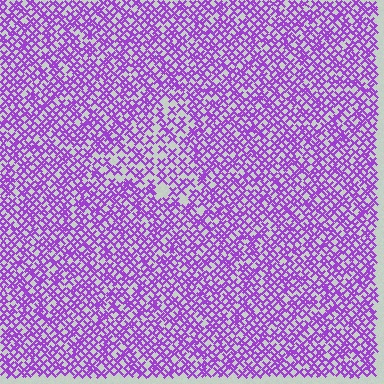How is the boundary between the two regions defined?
The boundary is defined by a change in element density (approximately 1.6x ratio). All elements are the same color, size, and shape.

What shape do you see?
I see a triangle.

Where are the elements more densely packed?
The elements are more densely packed outside the triangle boundary.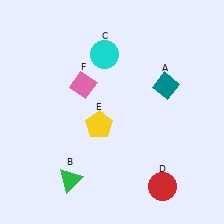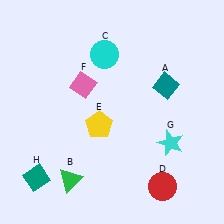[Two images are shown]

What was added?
A cyan star (G), a teal diamond (H) were added in Image 2.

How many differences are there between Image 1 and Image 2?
There are 2 differences between the two images.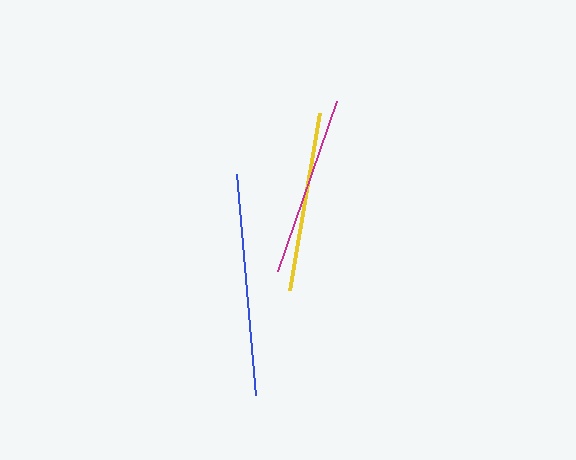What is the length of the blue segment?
The blue segment is approximately 222 pixels long.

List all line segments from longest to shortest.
From longest to shortest: blue, magenta, yellow.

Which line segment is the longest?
The blue line is the longest at approximately 222 pixels.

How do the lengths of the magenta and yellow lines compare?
The magenta and yellow lines are approximately the same length.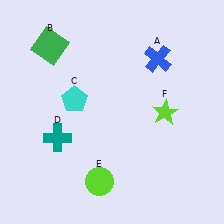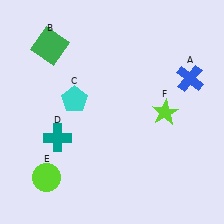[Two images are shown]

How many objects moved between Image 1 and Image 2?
2 objects moved between the two images.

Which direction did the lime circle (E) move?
The lime circle (E) moved left.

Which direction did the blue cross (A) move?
The blue cross (A) moved right.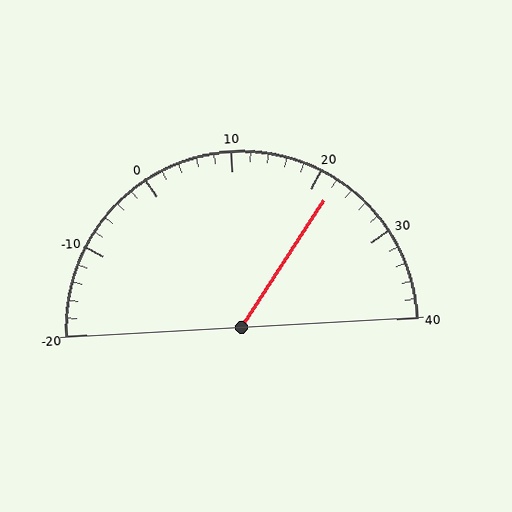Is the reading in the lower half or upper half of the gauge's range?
The reading is in the upper half of the range (-20 to 40).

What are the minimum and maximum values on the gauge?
The gauge ranges from -20 to 40.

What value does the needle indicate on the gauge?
The needle indicates approximately 22.